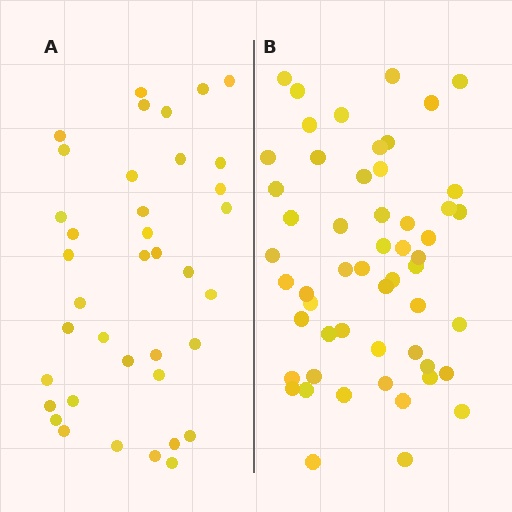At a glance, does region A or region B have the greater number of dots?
Region B (the right region) has more dots.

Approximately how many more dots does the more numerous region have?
Region B has approximately 15 more dots than region A.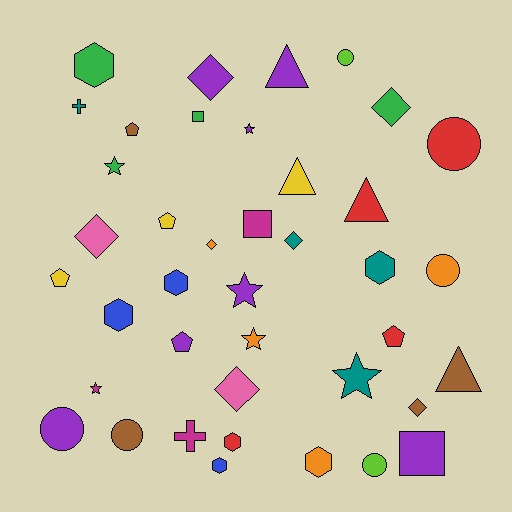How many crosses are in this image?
There are 2 crosses.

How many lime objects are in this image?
There are 2 lime objects.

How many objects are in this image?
There are 40 objects.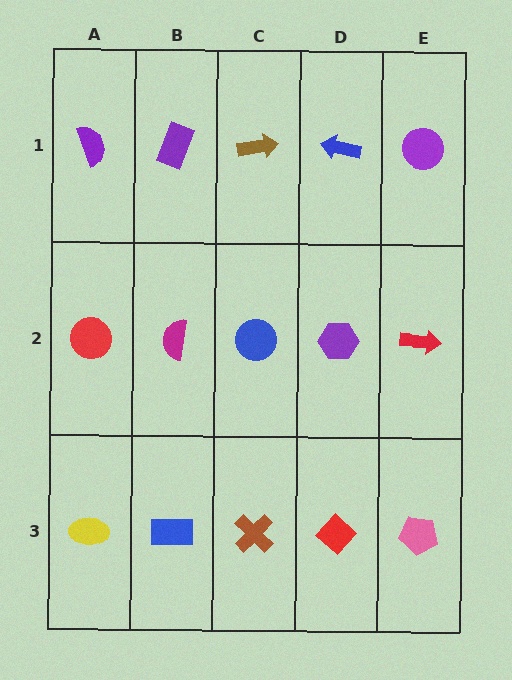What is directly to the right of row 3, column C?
A red diamond.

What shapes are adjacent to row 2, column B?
A purple rectangle (row 1, column B), a blue rectangle (row 3, column B), a red circle (row 2, column A), a blue circle (row 2, column C).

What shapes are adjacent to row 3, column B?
A magenta semicircle (row 2, column B), a yellow ellipse (row 3, column A), a brown cross (row 3, column C).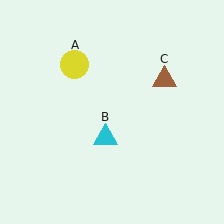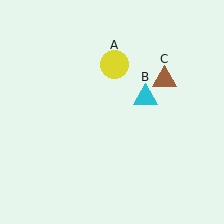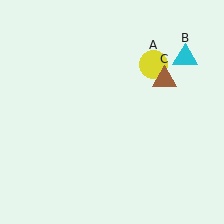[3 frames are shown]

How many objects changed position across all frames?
2 objects changed position: yellow circle (object A), cyan triangle (object B).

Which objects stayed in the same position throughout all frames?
Brown triangle (object C) remained stationary.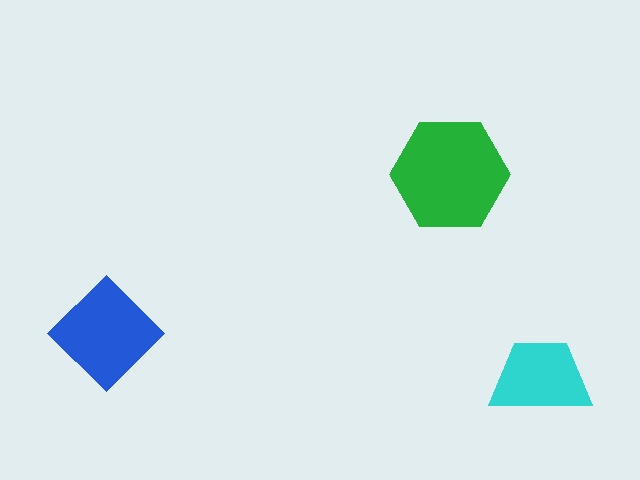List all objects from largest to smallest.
The green hexagon, the blue diamond, the cyan trapezoid.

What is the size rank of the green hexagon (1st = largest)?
1st.